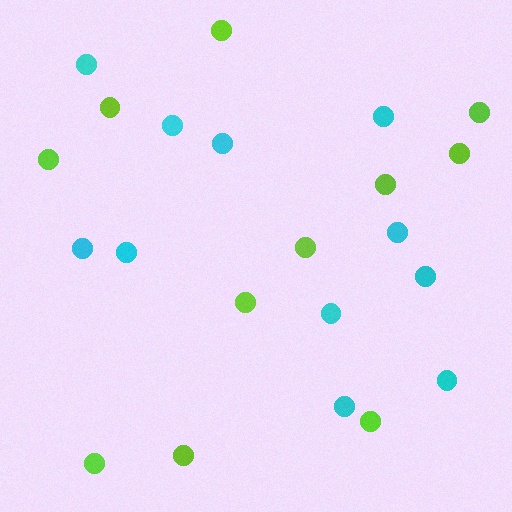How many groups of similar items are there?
There are 2 groups: one group of lime circles (11) and one group of cyan circles (11).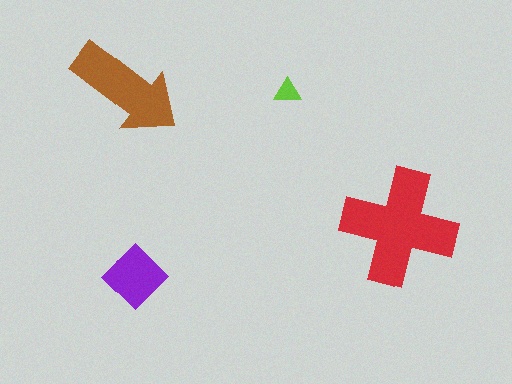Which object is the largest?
The red cross.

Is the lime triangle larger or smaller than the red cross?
Smaller.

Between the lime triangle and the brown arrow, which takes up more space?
The brown arrow.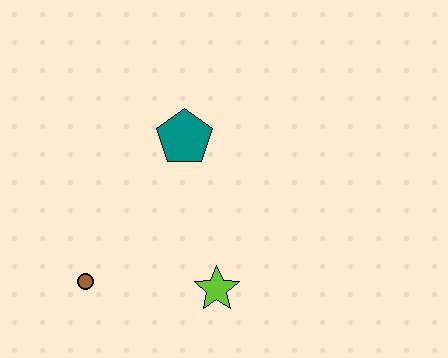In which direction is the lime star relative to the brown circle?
The lime star is to the right of the brown circle.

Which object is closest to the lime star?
The brown circle is closest to the lime star.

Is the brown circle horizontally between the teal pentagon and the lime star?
No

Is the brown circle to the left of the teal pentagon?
Yes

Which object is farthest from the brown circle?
The teal pentagon is farthest from the brown circle.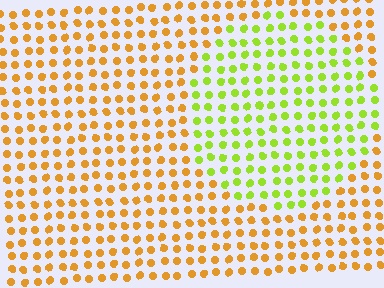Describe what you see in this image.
The image is filled with small orange elements in a uniform arrangement. A circle-shaped region is visible where the elements are tinted to a slightly different hue, forming a subtle color boundary.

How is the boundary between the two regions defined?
The boundary is defined purely by a slight shift in hue (about 49 degrees). Spacing, size, and orientation are identical on both sides.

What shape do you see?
I see a circle.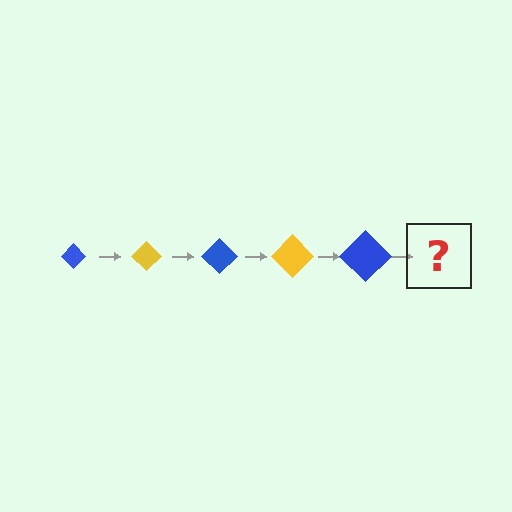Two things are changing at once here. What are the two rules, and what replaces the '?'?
The two rules are that the diamond grows larger each step and the color cycles through blue and yellow. The '?' should be a yellow diamond, larger than the previous one.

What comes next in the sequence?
The next element should be a yellow diamond, larger than the previous one.